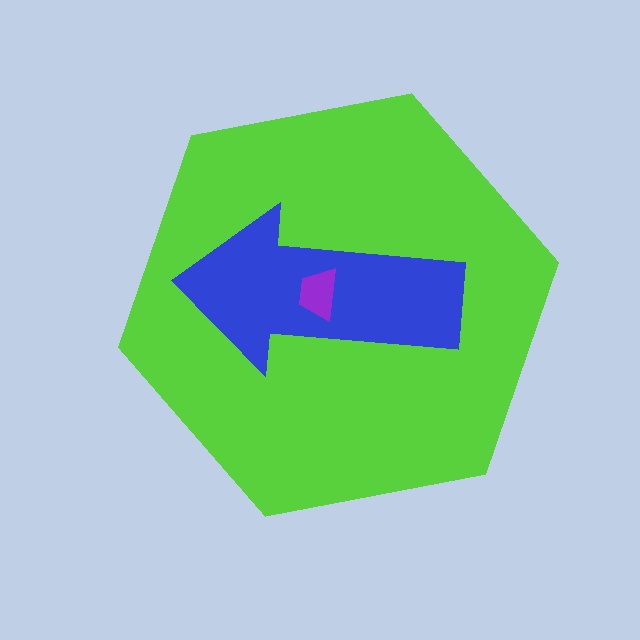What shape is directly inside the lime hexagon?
The blue arrow.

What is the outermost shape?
The lime hexagon.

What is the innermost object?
The purple trapezoid.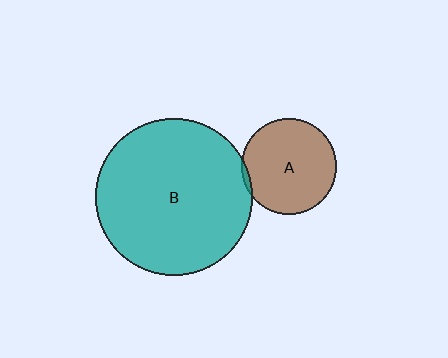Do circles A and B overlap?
Yes.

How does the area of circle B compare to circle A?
Approximately 2.7 times.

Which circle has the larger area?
Circle B (teal).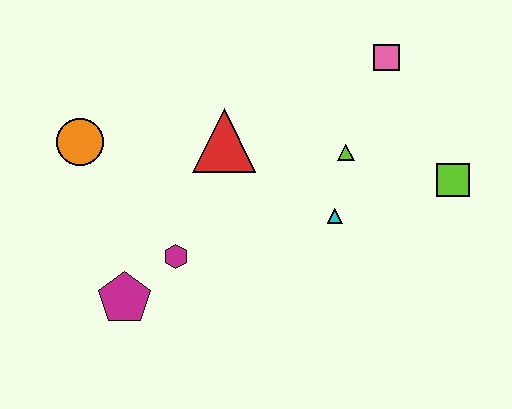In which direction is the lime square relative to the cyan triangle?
The lime square is to the right of the cyan triangle.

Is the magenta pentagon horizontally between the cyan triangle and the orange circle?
Yes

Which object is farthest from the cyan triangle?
The orange circle is farthest from the cyan triangle.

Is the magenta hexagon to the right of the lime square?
No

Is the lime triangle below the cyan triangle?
No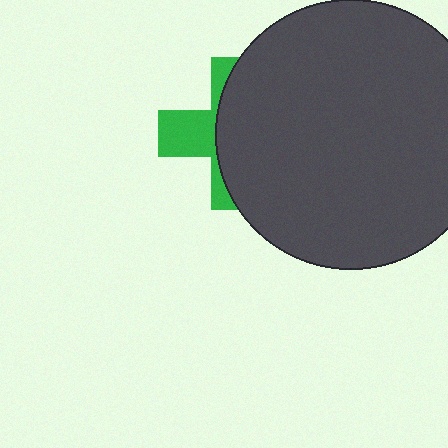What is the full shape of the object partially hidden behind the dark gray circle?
The partially hidden object is a green cross.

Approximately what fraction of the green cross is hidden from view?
Roughly 65% of the green cross is hidden behind the dark gray circle.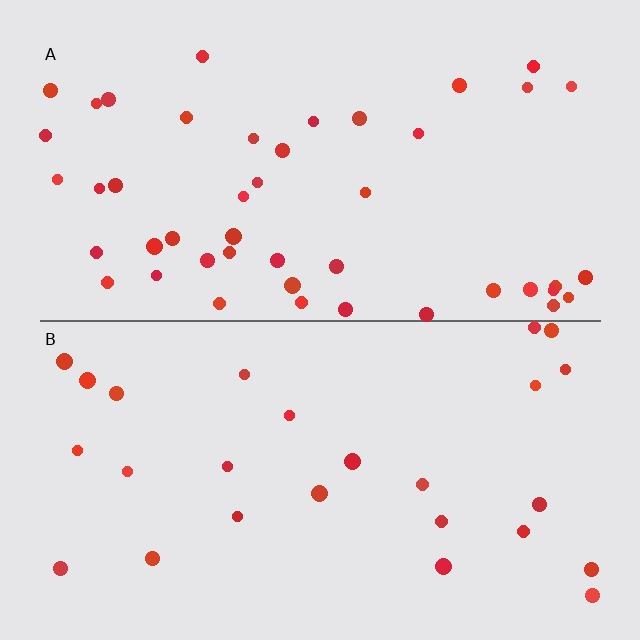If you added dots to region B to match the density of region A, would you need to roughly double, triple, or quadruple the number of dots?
Approximately double.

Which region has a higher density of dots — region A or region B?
A (the top).